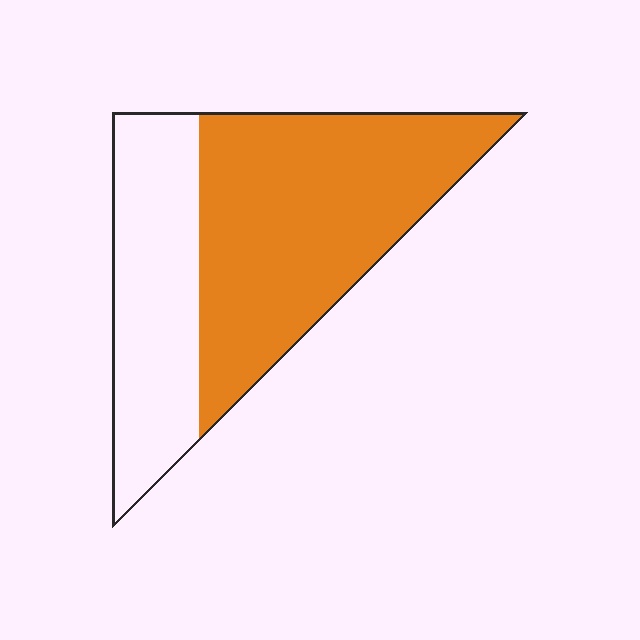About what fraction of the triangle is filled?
About five eighths (5/8).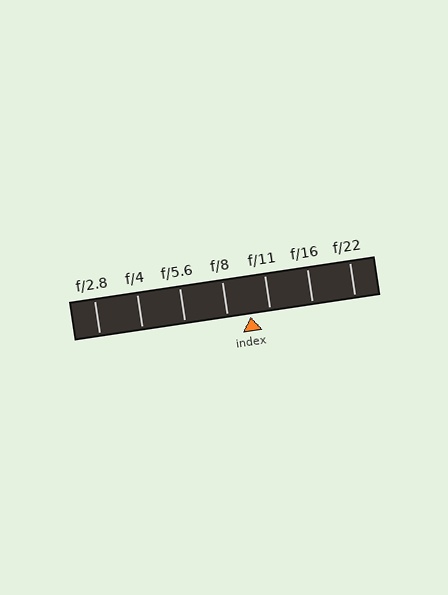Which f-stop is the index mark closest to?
The index mark is closest to f/11.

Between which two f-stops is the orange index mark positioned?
The index mark is between f/8 and f/11.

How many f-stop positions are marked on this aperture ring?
There are 7 f-stop positions marked.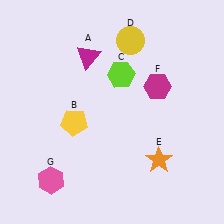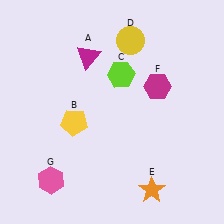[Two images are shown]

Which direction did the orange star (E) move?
The orange star (E) moved down.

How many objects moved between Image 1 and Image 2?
1 object moved between the two images.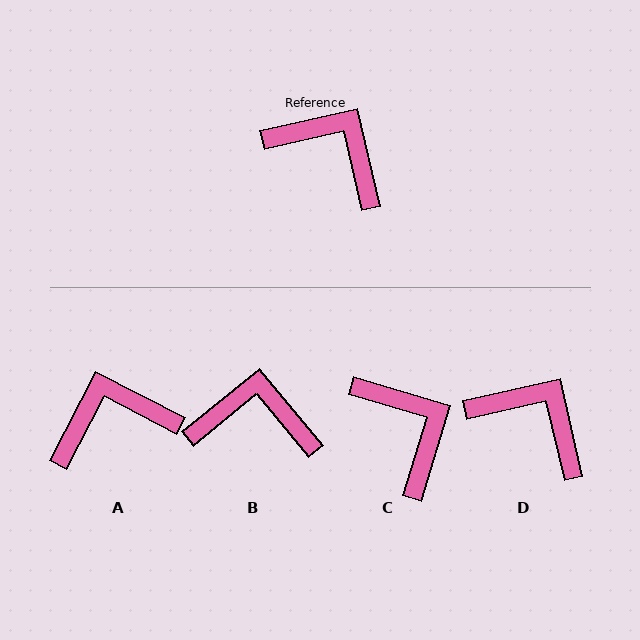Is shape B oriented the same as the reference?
No, it is off by about 26 degrees.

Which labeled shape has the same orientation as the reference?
D.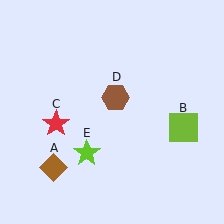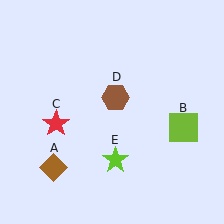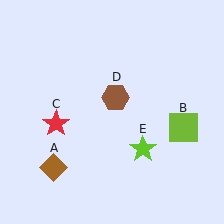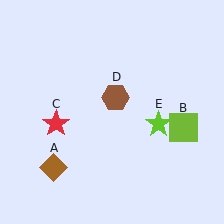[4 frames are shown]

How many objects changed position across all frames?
1 object changed position: lime star (object E).